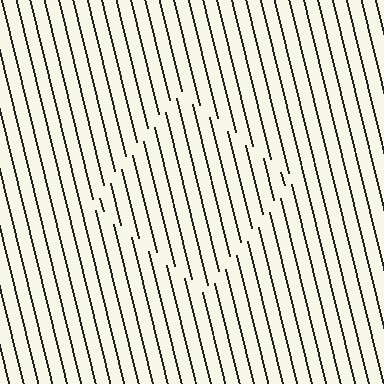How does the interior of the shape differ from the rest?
The interior of the shape contains the same grating, shifted by half a period — the contour is defined by the phase discontinuity where line-ends from the inner and outer gratings abut.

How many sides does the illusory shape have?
4 sides — the line-ends trace a square.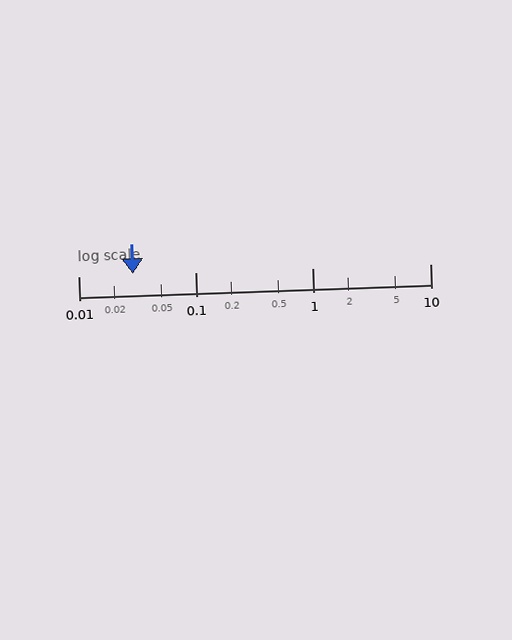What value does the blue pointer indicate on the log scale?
The pointer indicates approximately 0.029.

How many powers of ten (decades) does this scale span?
The scale spans 3 decades, from 0.01 to 10.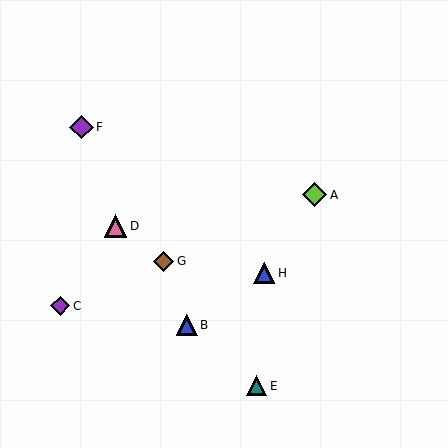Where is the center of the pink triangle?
The center of the pink triangle is at (115, 226).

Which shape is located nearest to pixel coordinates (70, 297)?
The purple diamond (labeled C) at (60, 306) is nearest to that location.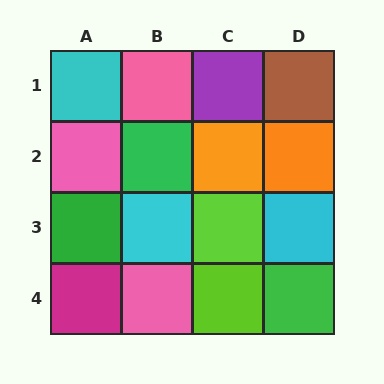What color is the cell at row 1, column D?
Brown.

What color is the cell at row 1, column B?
Pink.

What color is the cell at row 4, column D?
Green.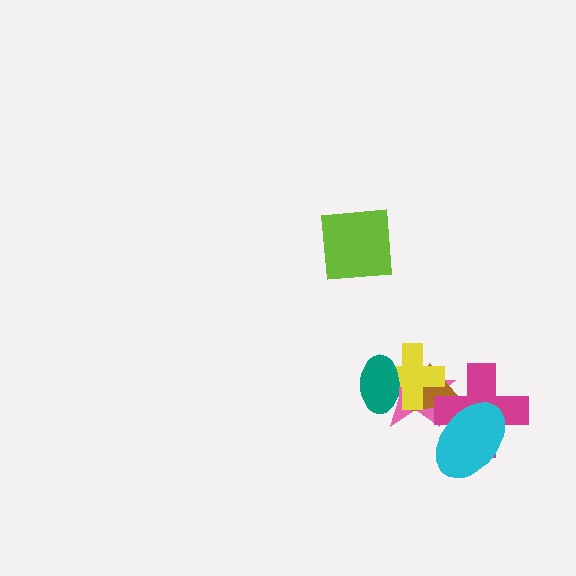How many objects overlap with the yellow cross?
3 objects overlap with the yellow cross.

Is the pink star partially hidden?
Yes, it is partially covered by another shape.